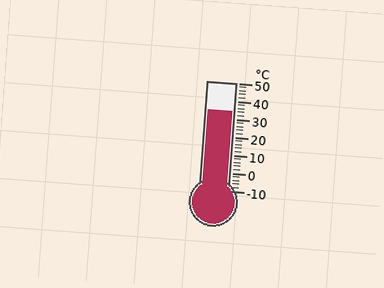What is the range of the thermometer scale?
The thermometer scale ranges from -10°C to 50°C.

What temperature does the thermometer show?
The thermometer shows approximately 34°C.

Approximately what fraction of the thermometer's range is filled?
The thermometer is filled to approximately 75% of its range.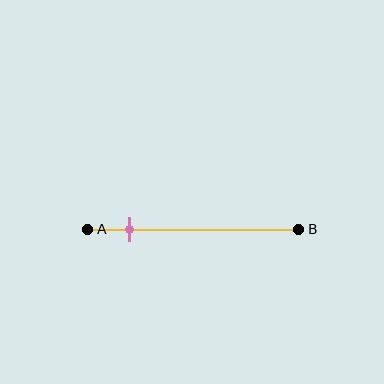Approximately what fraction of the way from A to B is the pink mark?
The pink mark is approximately 20% of the way from A to B.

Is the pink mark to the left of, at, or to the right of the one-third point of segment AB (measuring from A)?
The pink mark is to the left of the one-third point of segment AB.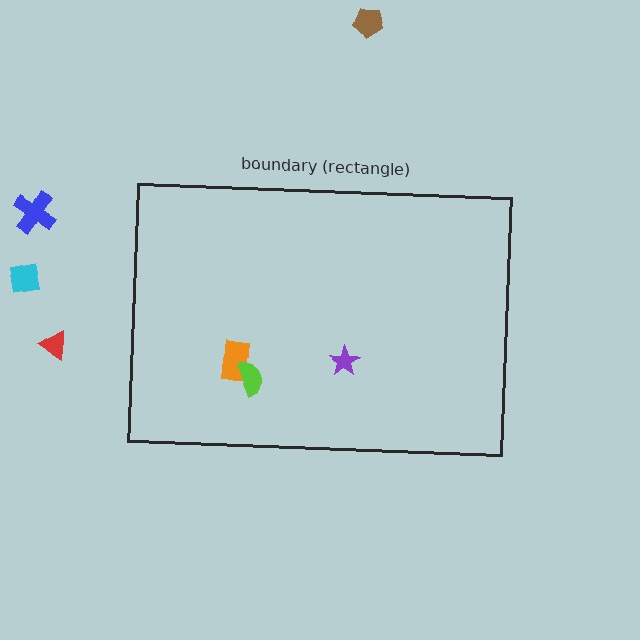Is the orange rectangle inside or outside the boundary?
Inside.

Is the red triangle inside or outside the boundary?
Outside.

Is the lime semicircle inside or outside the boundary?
Inside.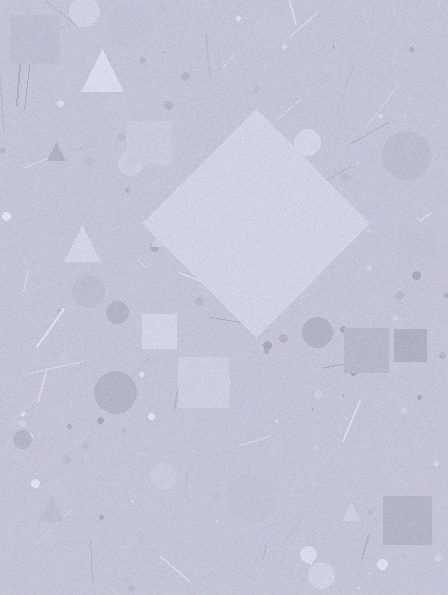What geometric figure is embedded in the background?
A diamond is embedded in the background.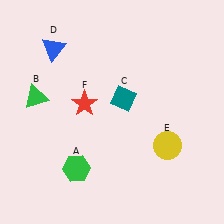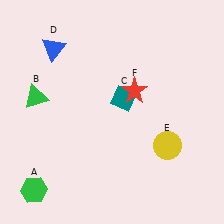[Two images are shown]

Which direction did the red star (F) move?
The red star (F) moved right.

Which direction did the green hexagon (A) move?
The green hexagon (A) moved left.